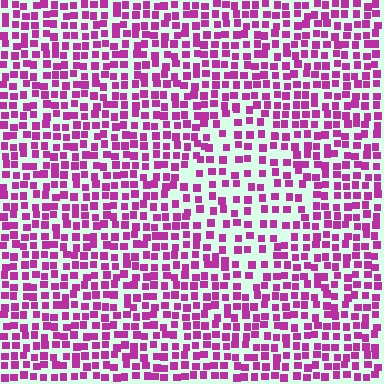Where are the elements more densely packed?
The elements are more densely packed outside the diamond boundary.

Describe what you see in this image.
The image contains small magenta elements arranged at two different densities. A diamond-shaped region is visible where the elements are less densely packed than the surrounding area.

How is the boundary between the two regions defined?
The boundary is defined by a change in element density (approximately 1.6x ratio). All elements are the same color, size, and shape.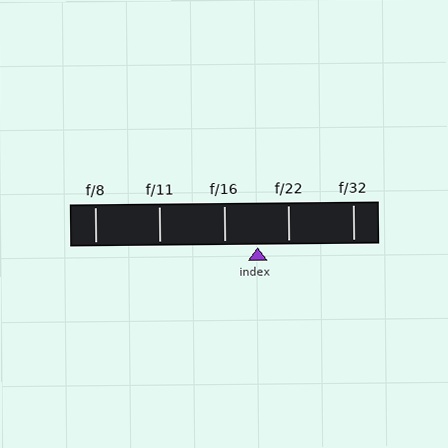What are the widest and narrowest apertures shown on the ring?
The widest aperture shown is f/8 and the narrowest is f/32.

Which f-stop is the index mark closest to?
The index mark is closest to f/22.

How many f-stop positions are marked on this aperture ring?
There are 5 f-stop positions marked.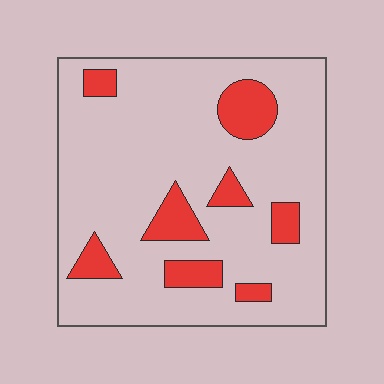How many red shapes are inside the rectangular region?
8.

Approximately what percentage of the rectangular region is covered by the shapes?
Approximately 15%.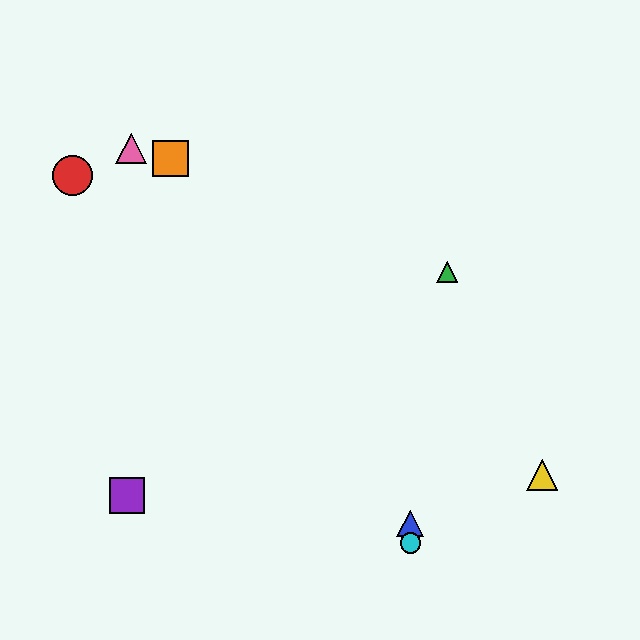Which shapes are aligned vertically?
The blue triangle, the cyan circle are aligned vertically.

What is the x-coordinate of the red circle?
The red circle is at x≈73.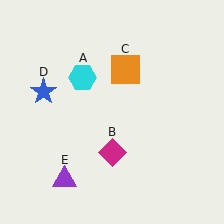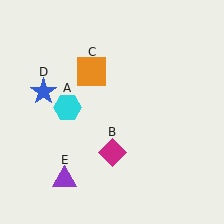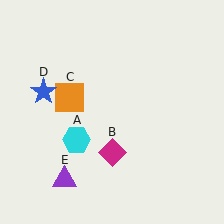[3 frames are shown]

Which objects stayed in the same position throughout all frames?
Magenta diamond (object B) and blue star (object D) and purple triangle (object E) remained stationary.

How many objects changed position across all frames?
2 objects changed position: cyan hexagon (object A), orange square (object C).